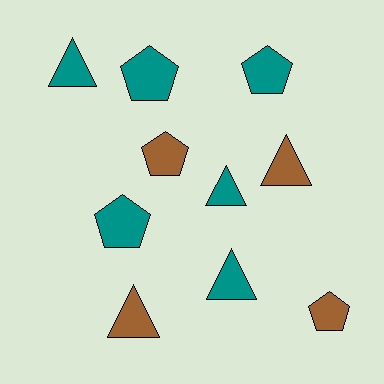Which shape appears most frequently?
Triangle, with 5 objects.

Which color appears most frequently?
Teal, with 6 objects.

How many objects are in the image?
There are 10 objects.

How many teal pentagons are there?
There are 3 teal pentagons.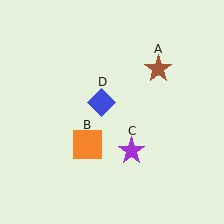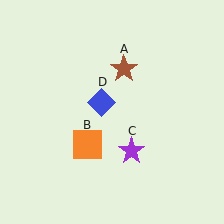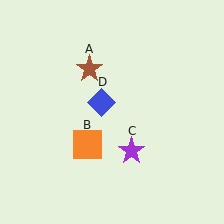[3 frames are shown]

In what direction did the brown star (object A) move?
The brown star (object A) moved left.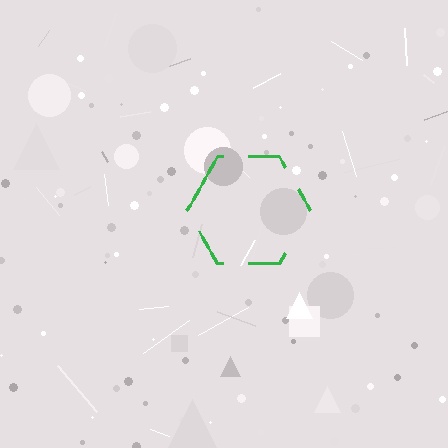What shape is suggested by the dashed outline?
The dashed outline suggests a hexagon.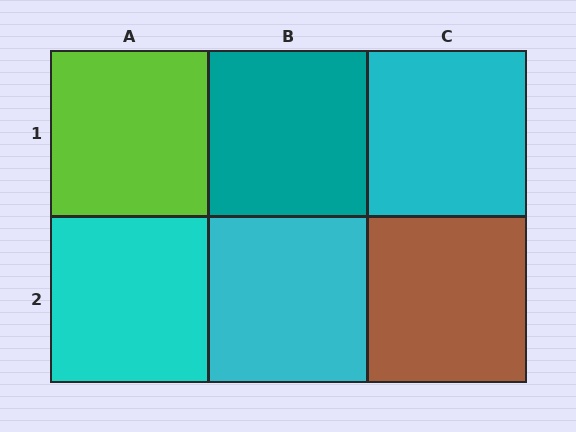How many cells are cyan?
3 cells are cyan.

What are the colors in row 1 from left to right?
Lime, teal, cyan.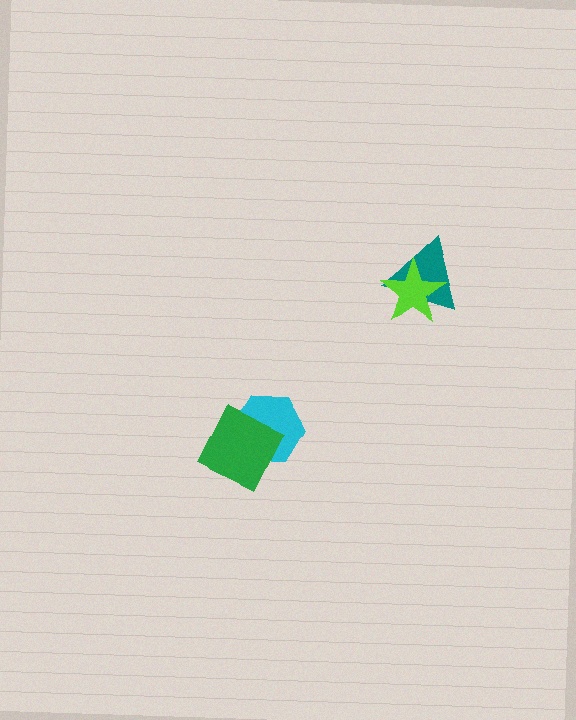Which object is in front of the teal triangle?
The lime star is in front of the teal triangle.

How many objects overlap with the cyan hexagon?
1 object overlaps with the cyan hexagon.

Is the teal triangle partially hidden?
Yes, it is partially covered by another shape.